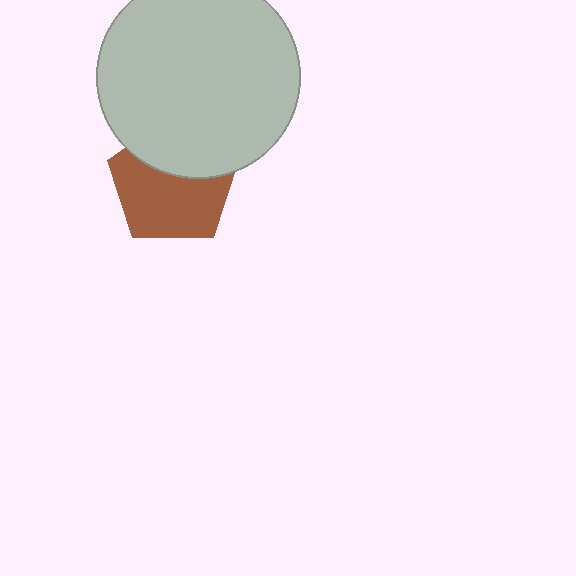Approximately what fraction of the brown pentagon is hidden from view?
Roughly 38% of the brown pentagon is hidden behind the light gray circle.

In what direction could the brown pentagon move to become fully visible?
The brown pentagon could move down. That would shift it out from behind the light gray circle entirely.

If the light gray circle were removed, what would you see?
You would see the complete brown pentagon.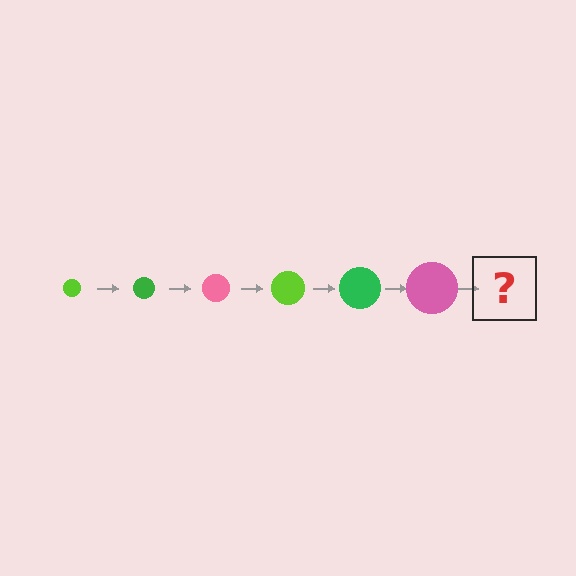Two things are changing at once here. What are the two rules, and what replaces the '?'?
The two rules are that the circle grows larger each step and the color cycles through lime, green, and pink. The '?' should be a lime circle, larger than the previous one.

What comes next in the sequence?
The next element should be a lime circle, larger than the previous one.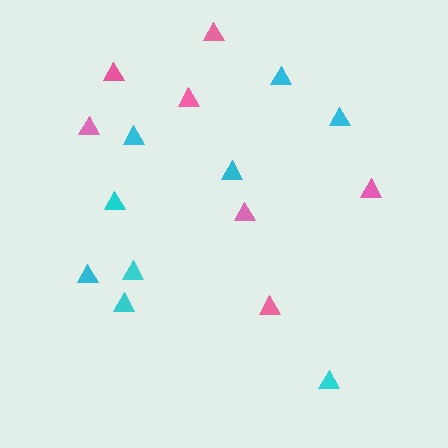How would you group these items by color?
There are 2 groups: one group of cyan triangles (9) and one group of pink triangles (7).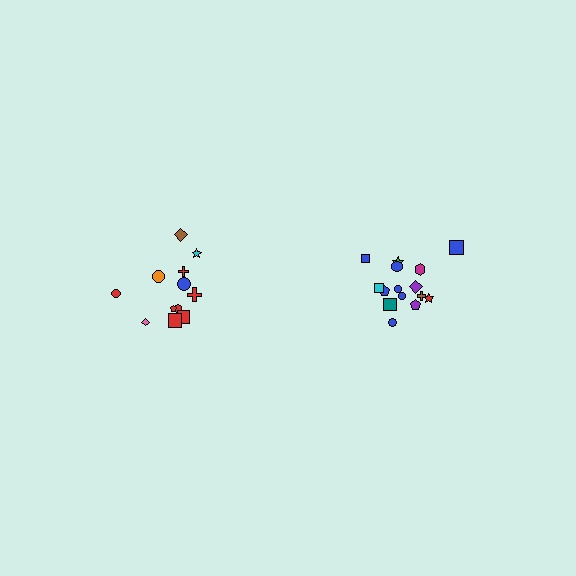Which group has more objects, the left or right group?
The right group.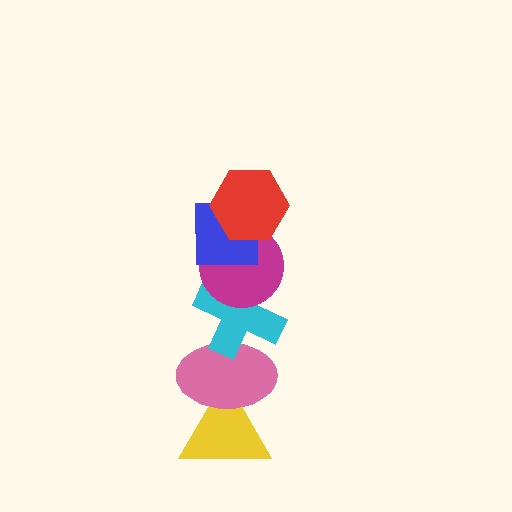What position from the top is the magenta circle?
The magenta circle is 3rd from the top.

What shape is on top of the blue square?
The red hexagon is on top of the blue square.